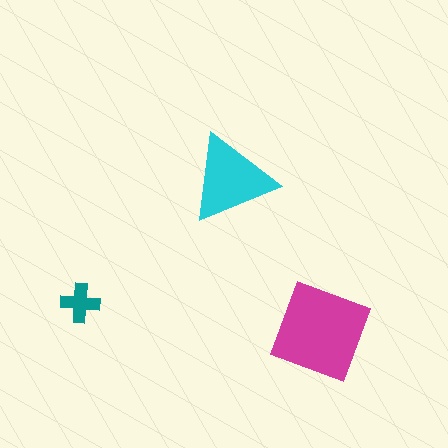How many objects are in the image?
There are 3 objects in the image.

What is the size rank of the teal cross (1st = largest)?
3rd.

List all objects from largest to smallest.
The magenta diamond, the cyan triangle, the teal cross.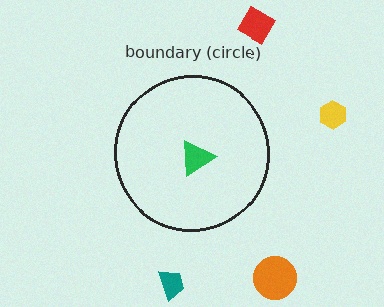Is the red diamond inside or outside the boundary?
Outside.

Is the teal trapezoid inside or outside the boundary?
Outside.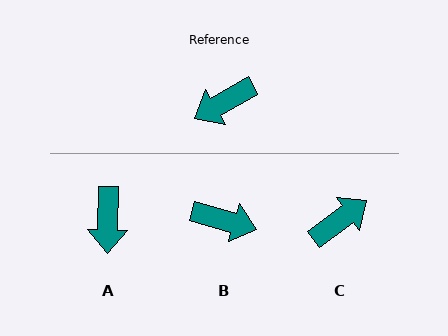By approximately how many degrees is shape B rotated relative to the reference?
Approximately 135 degrees counter-clockwise.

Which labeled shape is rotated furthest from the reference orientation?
C, about 173 degrees away.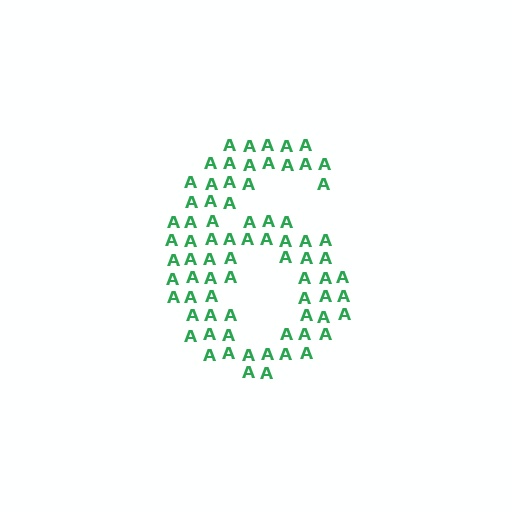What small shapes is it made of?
It is made of small letter A's.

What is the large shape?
The large shape is the digit 6.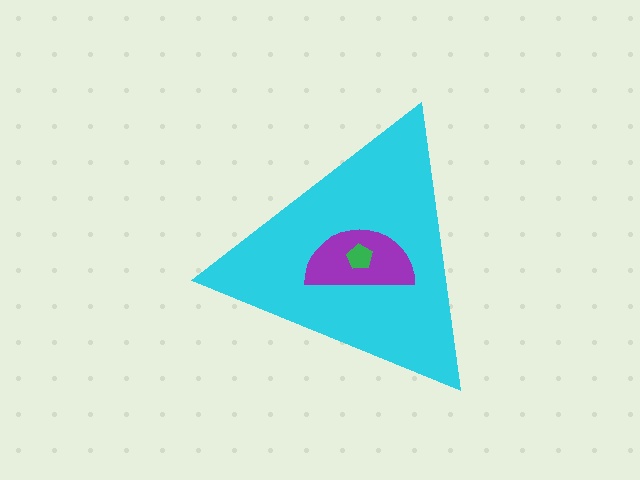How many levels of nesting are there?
3.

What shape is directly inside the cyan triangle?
The purple semicircle.